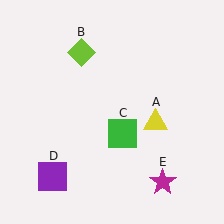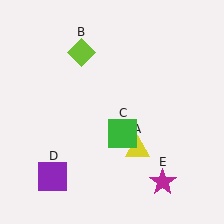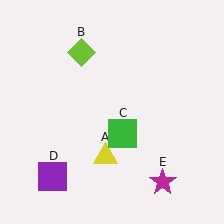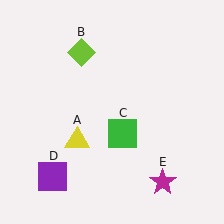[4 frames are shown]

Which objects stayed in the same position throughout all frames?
Lime diamond (object B) and green square (object C) and purple square (object D) and magenta star (object E) remained stationary.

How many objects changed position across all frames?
1 object changed position: yellow triangle (object A).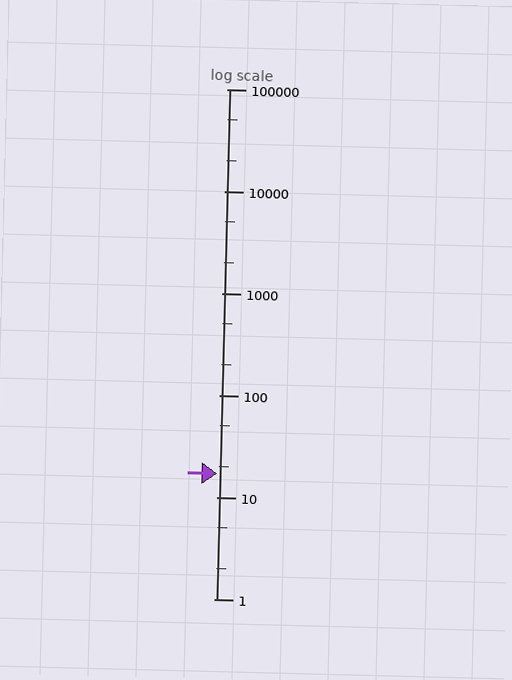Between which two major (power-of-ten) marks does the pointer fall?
The pointer is between 10 and 100.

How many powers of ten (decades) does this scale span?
The scale spans 5 decades, from 1 to 100000.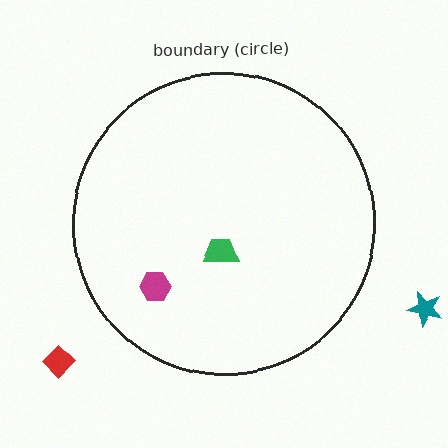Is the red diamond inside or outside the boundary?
Outside.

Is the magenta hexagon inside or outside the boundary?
Inside.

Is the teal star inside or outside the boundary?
Outside.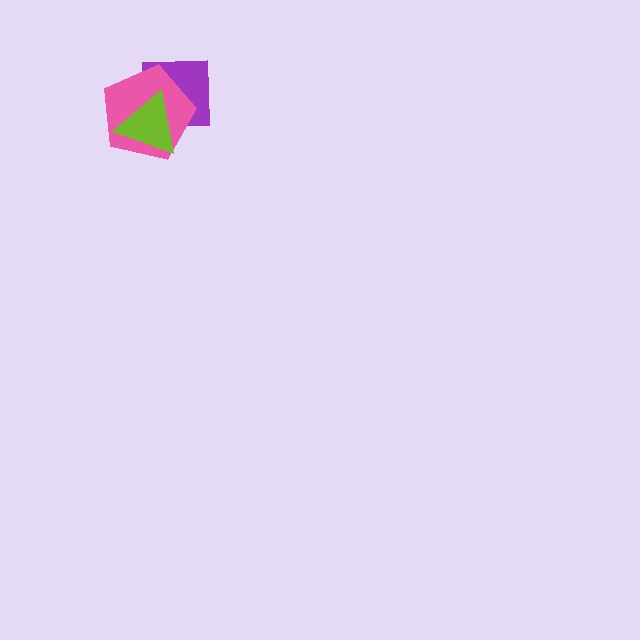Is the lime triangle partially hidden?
No, no other shape covers it.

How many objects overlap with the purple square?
2 objects overlap with the purple square.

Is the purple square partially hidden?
Yes, it is partially covered by another shape.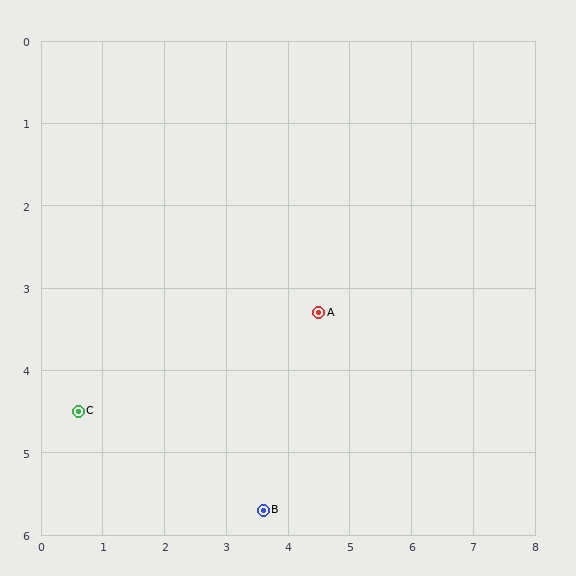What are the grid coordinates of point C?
Point C is at approximately (0.6, 4.5).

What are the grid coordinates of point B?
Point B is at approximately (3.6, 5.7).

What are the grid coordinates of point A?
Point A is at approximately (4.5, 3.3).